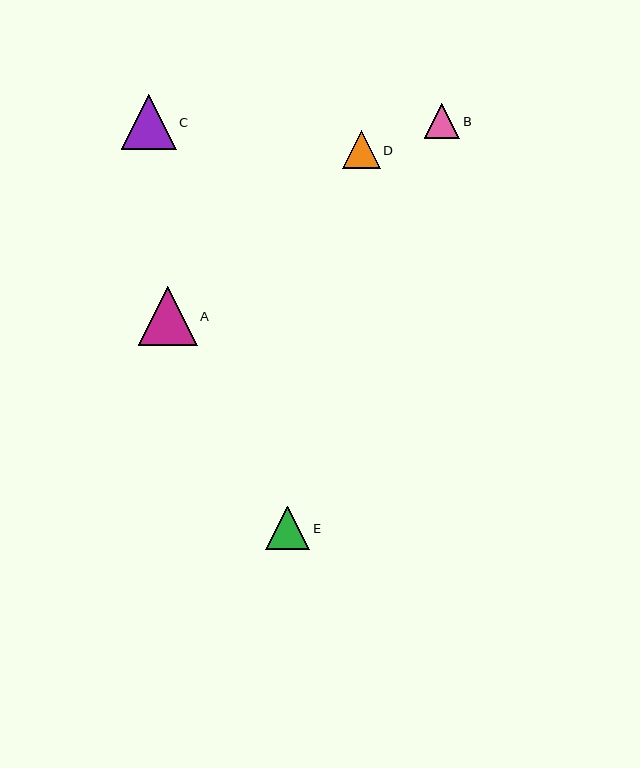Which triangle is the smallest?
Triangle B is the smallest with a size of approximately 36 pixels.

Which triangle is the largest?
Triangle A is the largest with a size of approximately 59 pixels.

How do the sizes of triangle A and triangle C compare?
Triangle A and triangle C are approximately the same size.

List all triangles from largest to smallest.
From largest to smallest: A, C, E, D, B.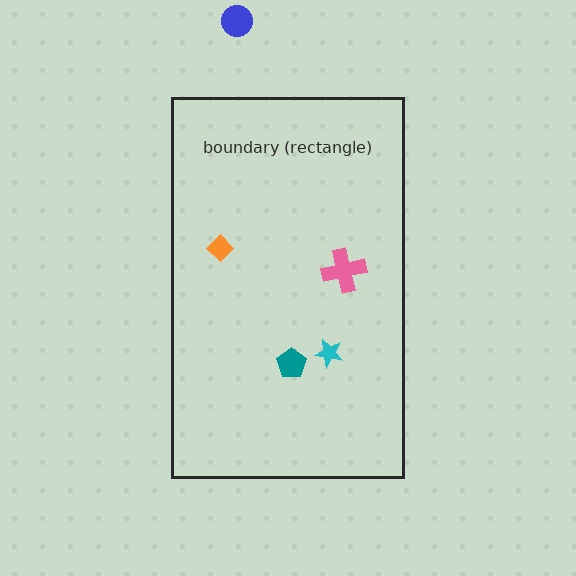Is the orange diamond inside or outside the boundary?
Inside.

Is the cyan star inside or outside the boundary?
Inside.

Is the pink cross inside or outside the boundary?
Inside.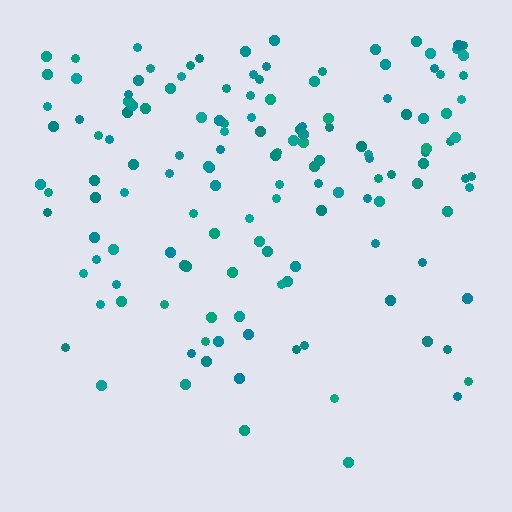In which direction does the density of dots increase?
From bottom to top, with the top side densest.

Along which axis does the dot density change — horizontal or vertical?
Vertical.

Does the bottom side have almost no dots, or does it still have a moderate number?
Still a moderate number, just noticeably fewer than the top.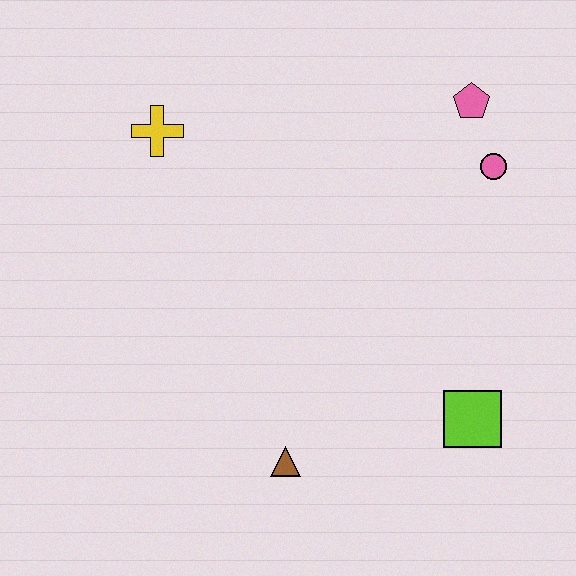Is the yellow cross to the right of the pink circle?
No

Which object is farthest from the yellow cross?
The lime square is farthest from the yellow cross.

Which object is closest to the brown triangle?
The lime square is closest to the brown triangle.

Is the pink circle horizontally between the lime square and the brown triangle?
No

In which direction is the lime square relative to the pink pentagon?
The lime square is below the pink pentagon.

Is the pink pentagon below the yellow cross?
No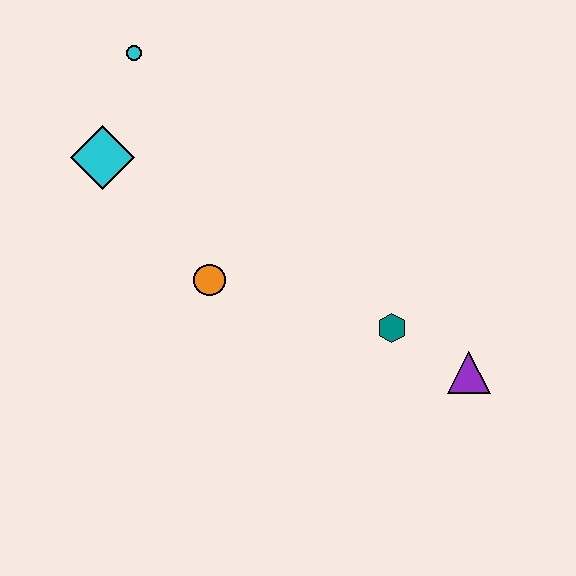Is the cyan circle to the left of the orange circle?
Yes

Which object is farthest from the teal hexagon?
The cyan circle is farthest from the teal hexagon.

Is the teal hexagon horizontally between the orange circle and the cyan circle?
No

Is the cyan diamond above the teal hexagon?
Yes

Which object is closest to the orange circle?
The cyan diamond is closest to the orange circle.